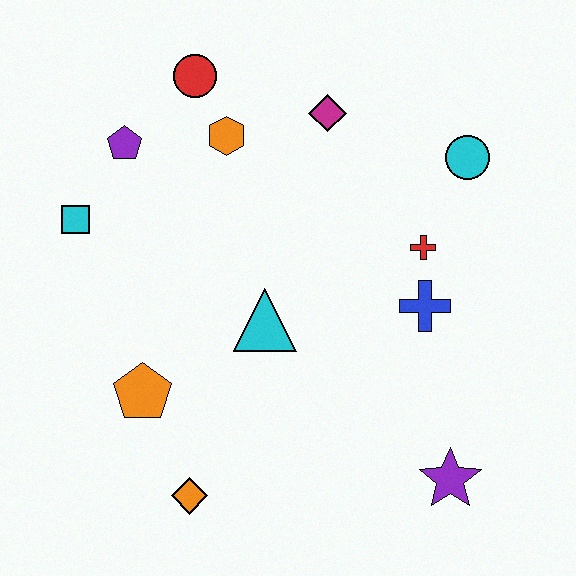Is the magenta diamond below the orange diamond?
No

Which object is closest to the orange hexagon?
The red circle is closest to the orange hexagon.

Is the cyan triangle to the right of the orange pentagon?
Yes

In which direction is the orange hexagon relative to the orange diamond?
The orange hexagon is above the orange diamond.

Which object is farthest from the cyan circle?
The orange diamond is farthest from the cyan circle.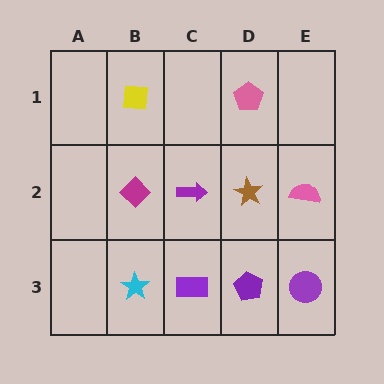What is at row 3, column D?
A purple pentagon.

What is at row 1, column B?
A yellow square.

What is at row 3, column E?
A purple circle.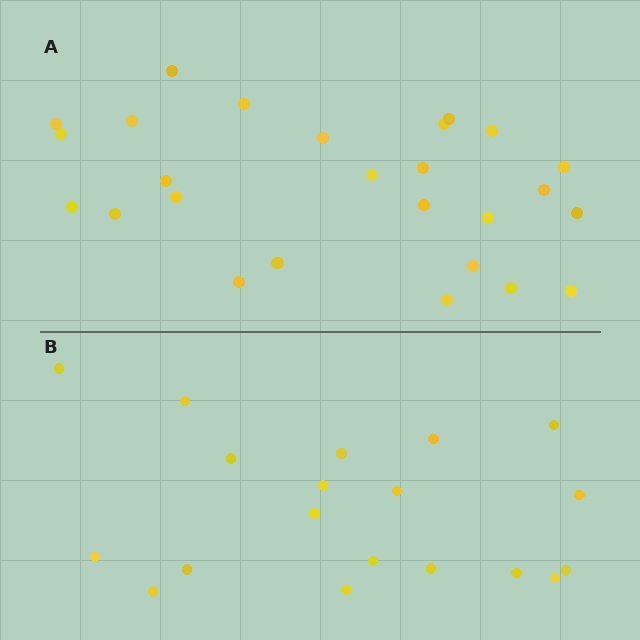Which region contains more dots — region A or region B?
Region A (the top region) has more dots.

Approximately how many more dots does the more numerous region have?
Region A has roughly 8 or so more dots than region B.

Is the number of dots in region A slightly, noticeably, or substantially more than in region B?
Region A has noticeably more, but not dramatically so. The ratio is roughly 1.4 to 1.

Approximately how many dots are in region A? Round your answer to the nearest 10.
About 30 dots. (The exact count is 26, which rounds to 30.)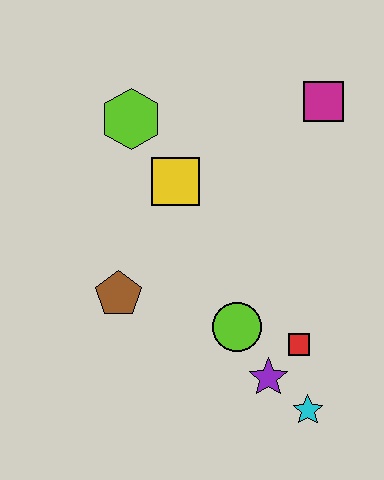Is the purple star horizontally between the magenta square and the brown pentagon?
Yes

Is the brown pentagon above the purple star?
Yes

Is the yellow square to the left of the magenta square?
Yes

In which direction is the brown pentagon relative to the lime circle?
The brown pentagon is to the left of the lime circle.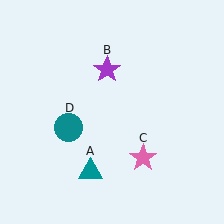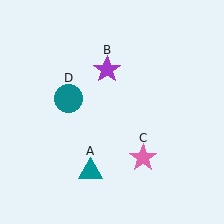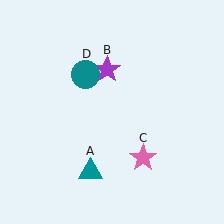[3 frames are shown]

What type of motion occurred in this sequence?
The teal circle (object D) rotated clockwise around the center of the scene.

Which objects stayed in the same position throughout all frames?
Teal triangle (object A) and purple star (object B) and pink star (object C) remained stationary.